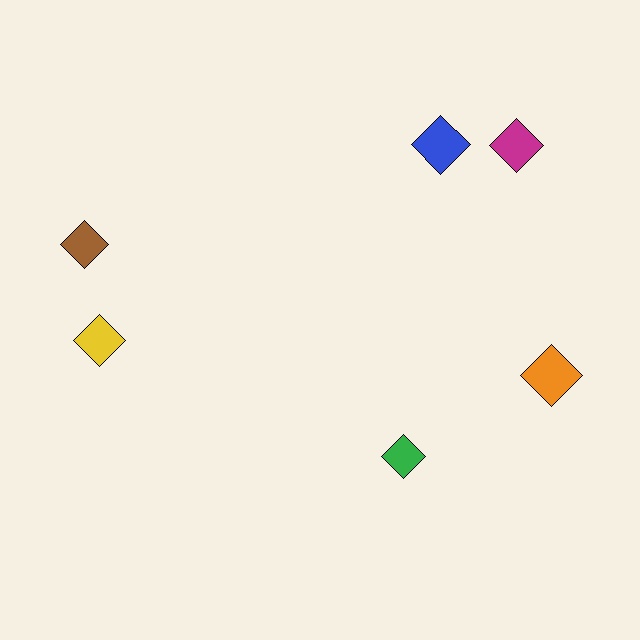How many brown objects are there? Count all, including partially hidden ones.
There is 1 brown object.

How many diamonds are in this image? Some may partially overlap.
There are 6 diamonds.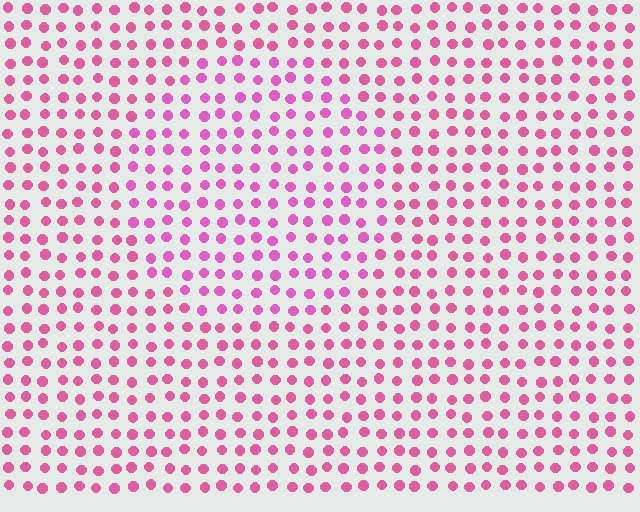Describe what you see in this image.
The image is filled with small pink elements in a uniform arrangement. A circle-shaped region is visible where the elements are tinted to a slightly different hue, forming a subtle color boundary.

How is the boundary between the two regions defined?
The boundary is defined purely by a slight shift in hue (about 17 degrees). Spacing, size, and orientation are identical on both sides.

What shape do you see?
I see a circle.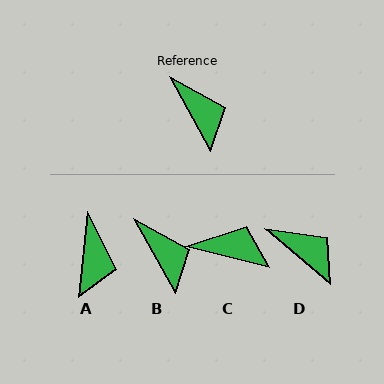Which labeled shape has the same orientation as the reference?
B.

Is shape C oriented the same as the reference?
No, it is off by about 47 degrees.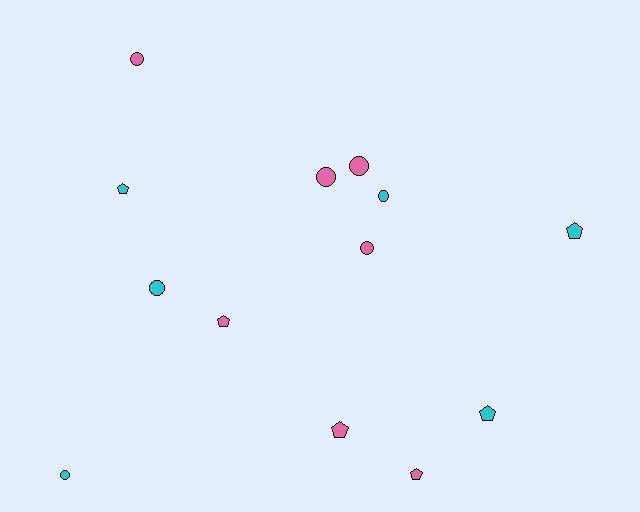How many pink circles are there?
There are 4 pink circles.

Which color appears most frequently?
Pink, with 7 objects.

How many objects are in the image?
There are 13 objects.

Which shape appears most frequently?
Circle, with 7 objects.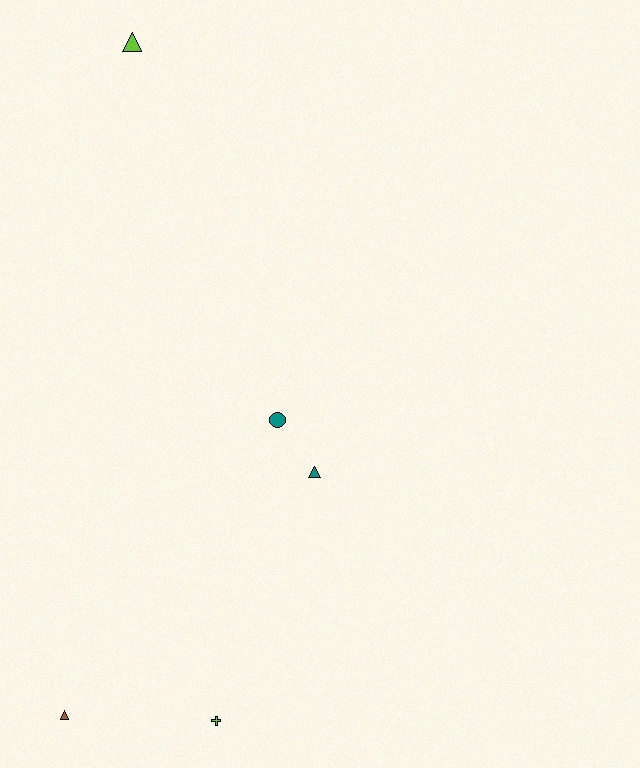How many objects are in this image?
There are 5 objects.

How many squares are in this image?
There are no squares.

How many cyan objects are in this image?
There are no cyan objects.